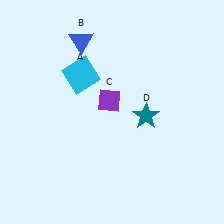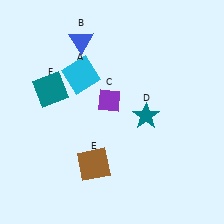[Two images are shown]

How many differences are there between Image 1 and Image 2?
There are 2 differences between the two images.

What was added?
A brown square (E), a teal square (F) were added in Image 2.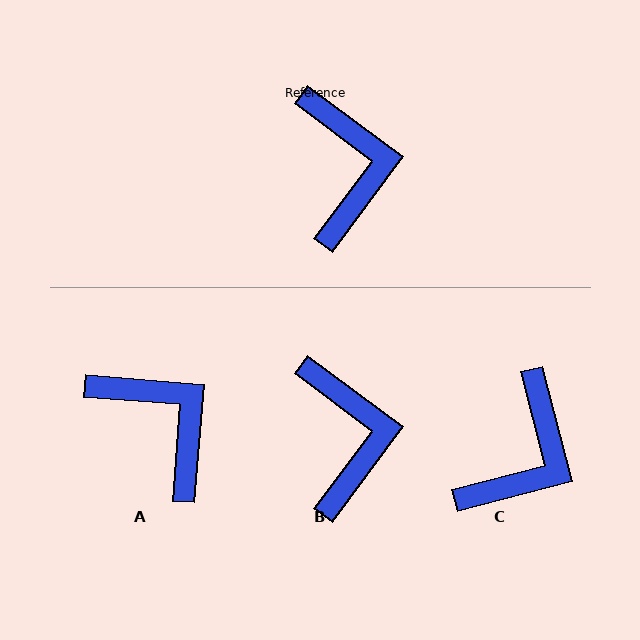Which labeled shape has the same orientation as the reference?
B.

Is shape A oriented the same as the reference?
No, it is off by about 32 degrees.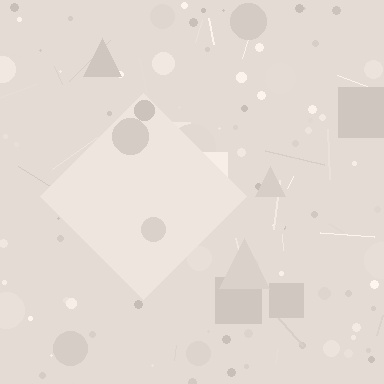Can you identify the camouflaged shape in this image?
The camouflaged shape is a diamond.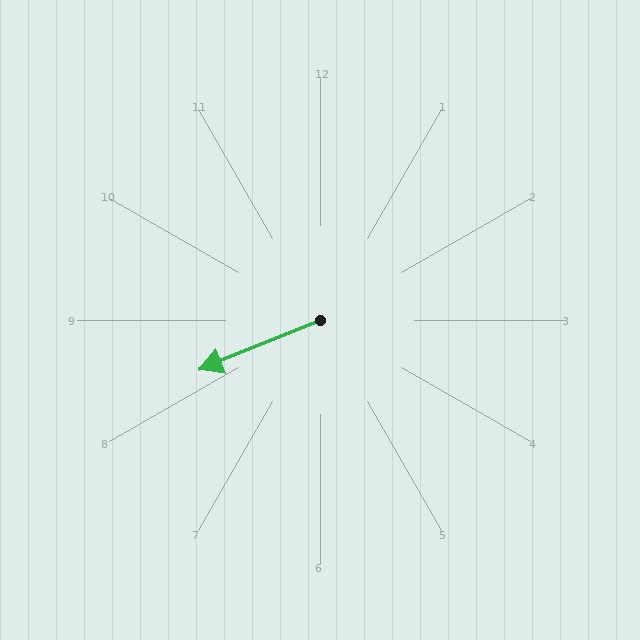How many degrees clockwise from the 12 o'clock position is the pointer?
Approximately 248 degrees.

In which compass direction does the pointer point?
West.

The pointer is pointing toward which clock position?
Roughly 8 o'clock.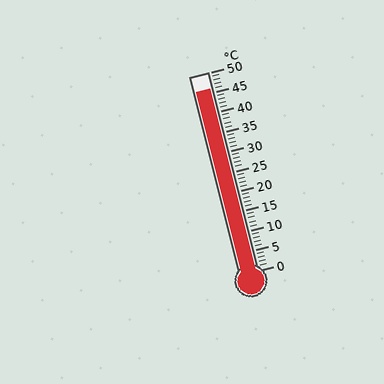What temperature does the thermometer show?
The thermometer shows approximately 46°C.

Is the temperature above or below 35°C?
The temperature is above 35°C.